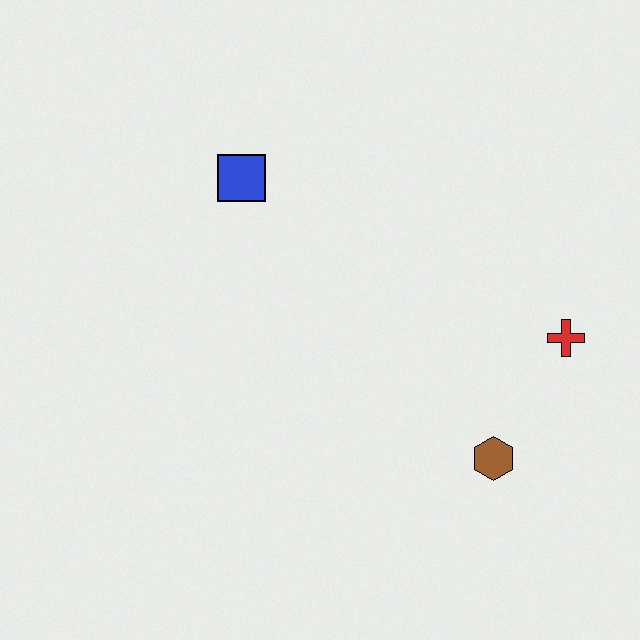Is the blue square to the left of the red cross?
Yes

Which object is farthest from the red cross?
The blue square is farthest from the red cross.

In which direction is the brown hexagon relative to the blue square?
The brown hexagon is below the blue square.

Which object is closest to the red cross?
The brown hexagon is closest to the red cross.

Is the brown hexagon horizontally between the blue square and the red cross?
Yes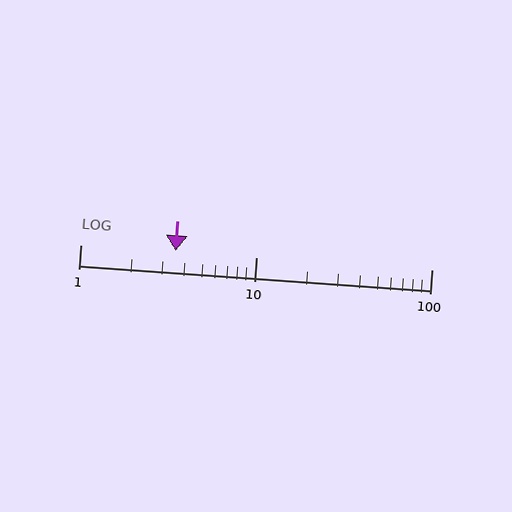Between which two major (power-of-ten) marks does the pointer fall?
The pointer is between 1 and 10.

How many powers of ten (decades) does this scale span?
The scale spans 2 decades, from 1 to 100.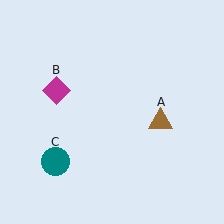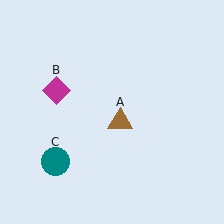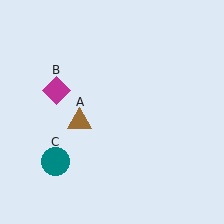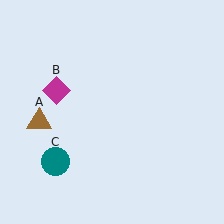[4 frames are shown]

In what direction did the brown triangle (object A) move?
The brown triangle (object A) moved left.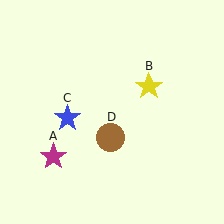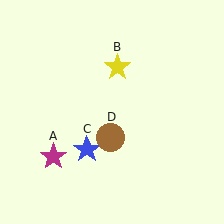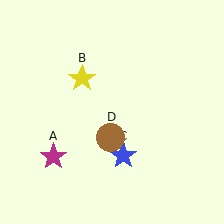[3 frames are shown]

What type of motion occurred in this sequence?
The yellow star (object B), blue star (object C) rotated counterclockwise around the center of the scene.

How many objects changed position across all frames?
2 objects changed position: yellow star (object B), blue star (object C).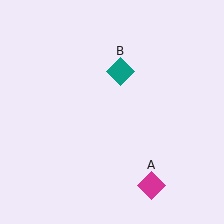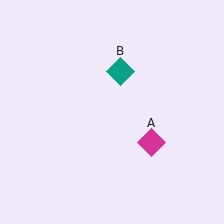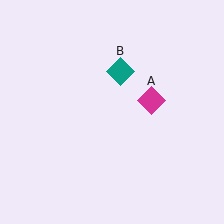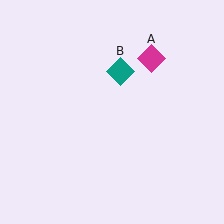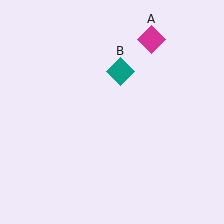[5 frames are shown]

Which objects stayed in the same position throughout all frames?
Teal diamond (object B) remained stationary.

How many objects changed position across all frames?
1 object changed position: magenta diamond (object A).